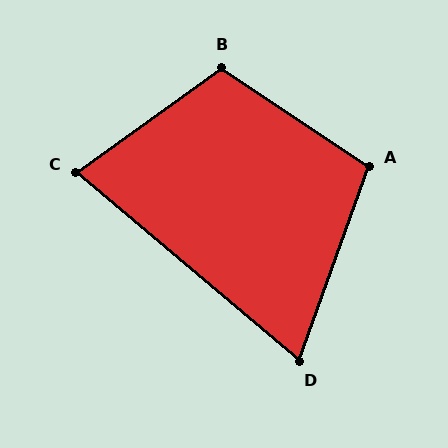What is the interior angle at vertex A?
Approximately 104 degrees (obtuse).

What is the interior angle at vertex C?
Approximately 76 degrees (acute).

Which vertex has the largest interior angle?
B, at approximately 110 degrees.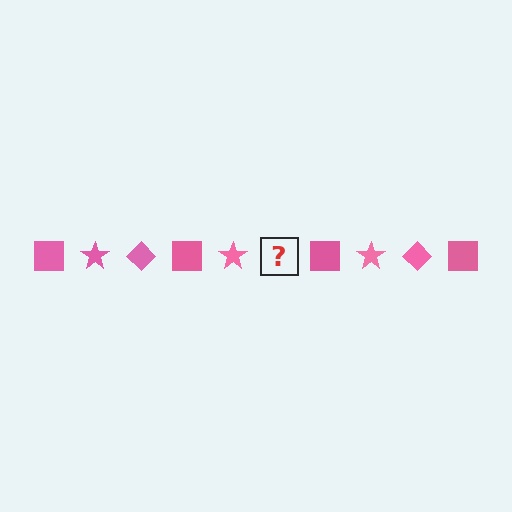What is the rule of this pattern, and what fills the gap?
The rule is that the pattern cycles through square, star, diamond shapes in pink. The gap should be filled with a pink diamond.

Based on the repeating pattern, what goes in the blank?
The blank should be a pink diamond.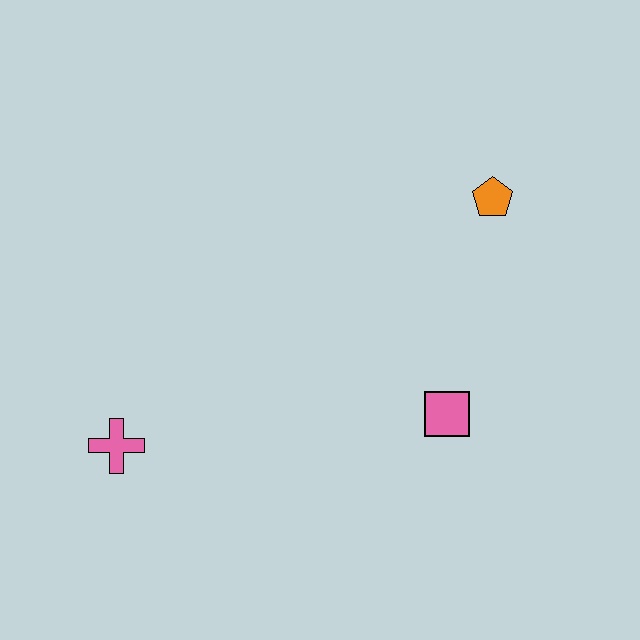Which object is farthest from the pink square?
The pink cross is farthest from the pink square.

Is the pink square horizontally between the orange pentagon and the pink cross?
Yes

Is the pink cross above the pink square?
No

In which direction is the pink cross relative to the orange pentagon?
The pink cross is to the left of the orange pentagon.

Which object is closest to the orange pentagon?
The pink square is closest to the orange pentagon.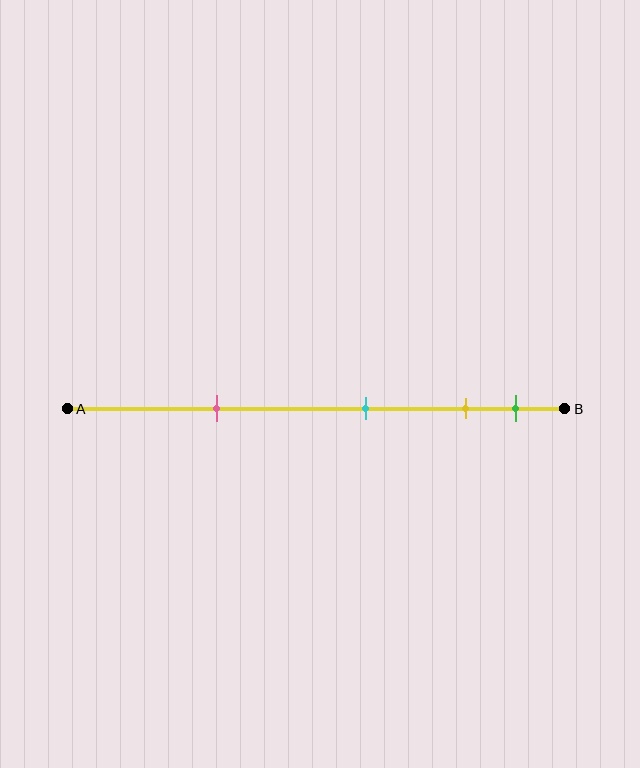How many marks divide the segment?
There are 4 marks dividing the segment.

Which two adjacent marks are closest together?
The yellow and green marks are the closest adjacent pair.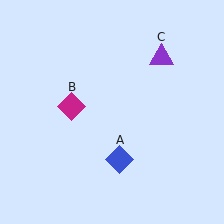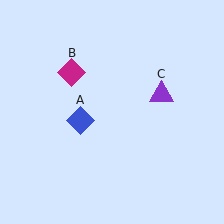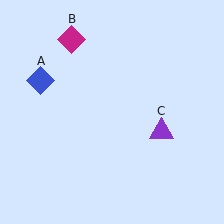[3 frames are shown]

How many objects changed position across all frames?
3 objects changed position: blue diamond (object A), magenta diamond (object B), purple triangle (object C).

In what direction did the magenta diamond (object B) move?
The magenta diamond (object B) moved up.